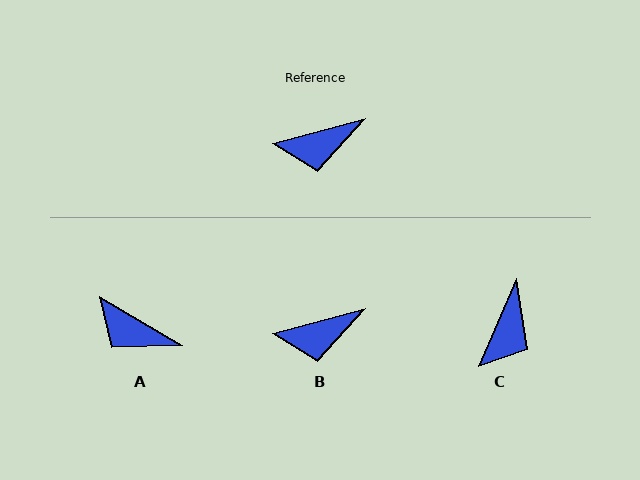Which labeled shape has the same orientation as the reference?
B.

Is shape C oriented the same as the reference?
No, it is off by about 51 degrees.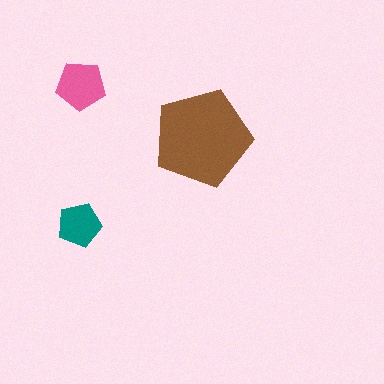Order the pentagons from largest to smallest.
the brown one, the pink one, the teal one.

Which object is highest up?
The pink pentagon is topmost.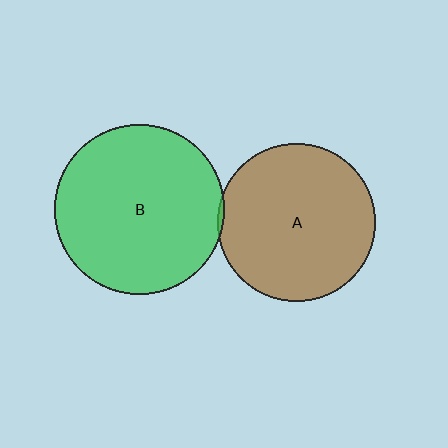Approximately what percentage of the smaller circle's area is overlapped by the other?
Approximately 5%.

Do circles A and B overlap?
Yes.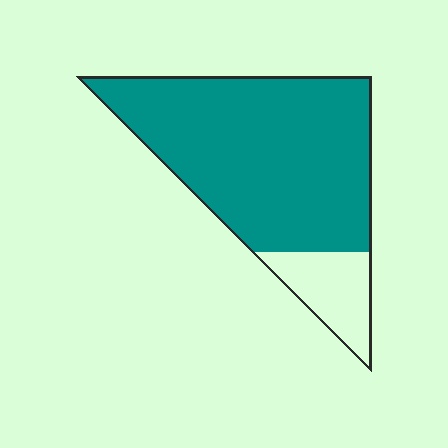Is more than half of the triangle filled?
Yes.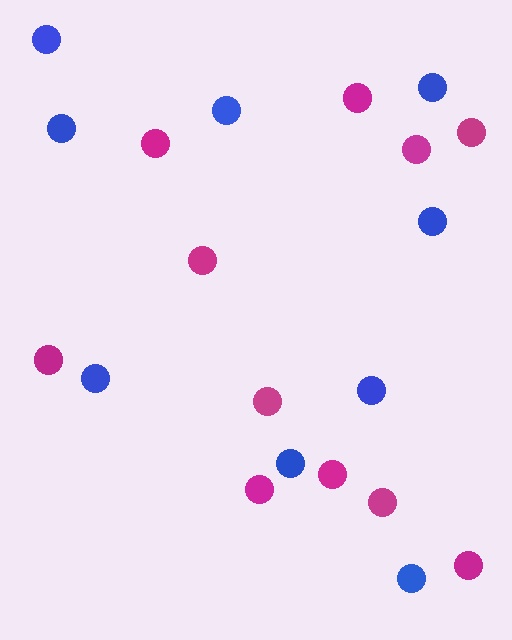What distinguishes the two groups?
There are 2 groups: one group of magenta circles (11) and one group of blue circles (9).